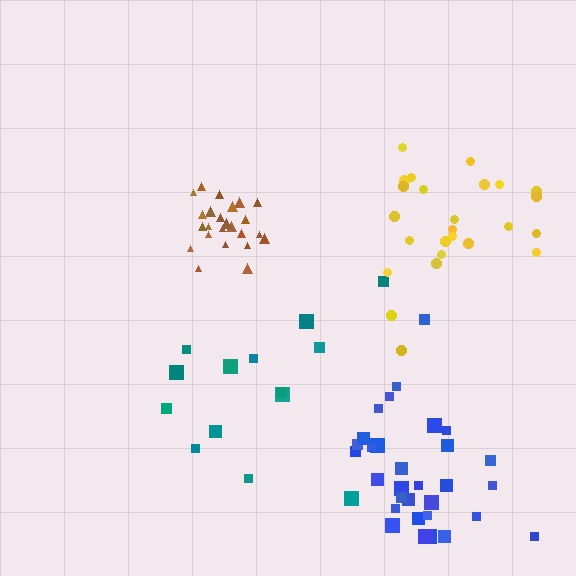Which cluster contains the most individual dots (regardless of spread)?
Blue (31).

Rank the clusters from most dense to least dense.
brown, blue, yellow, teal.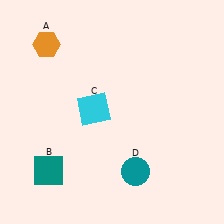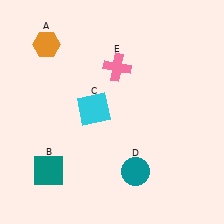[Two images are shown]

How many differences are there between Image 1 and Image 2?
There is 1 difference between the two images.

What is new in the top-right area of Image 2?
A pink cross (E) was added in the top-right area of Image 2.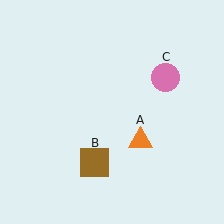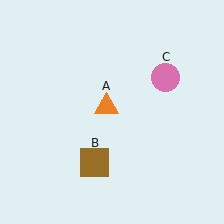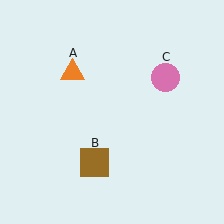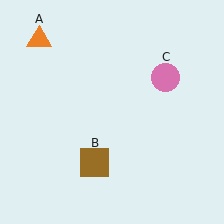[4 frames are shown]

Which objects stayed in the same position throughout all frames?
Brown square (object B) and pink circle (object C) remained stationary.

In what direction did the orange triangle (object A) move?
The orange triangle (object A) moved up and to the left.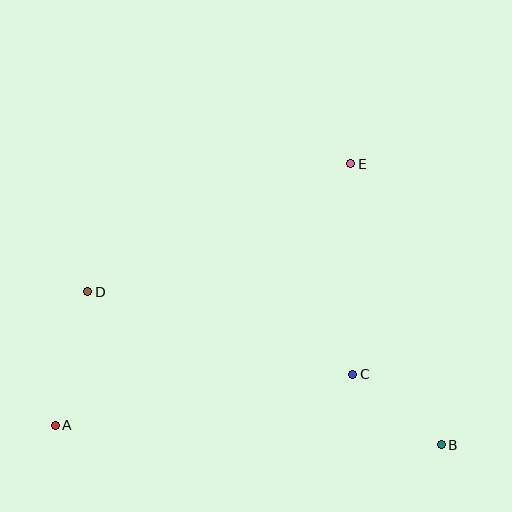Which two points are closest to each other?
Points B and C are closest to each other.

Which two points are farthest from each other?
Points A and E are farthest from each other.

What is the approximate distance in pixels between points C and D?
The distance between C and D is approximately 277 pixels.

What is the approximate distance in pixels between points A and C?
The distance between A and C is approximately 302 pixels.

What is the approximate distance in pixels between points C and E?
The distance between C and E is approximately 210 pixels.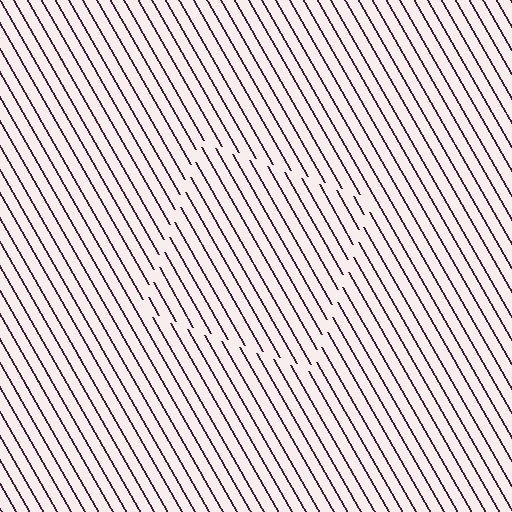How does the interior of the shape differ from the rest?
The interior of the shape contains the same grating, shifted by half a period — the contour is defined by the phase discontinuity where line-ends from the inner and outer gratings abut.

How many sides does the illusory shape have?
4 sides — the line-ends trace a square.